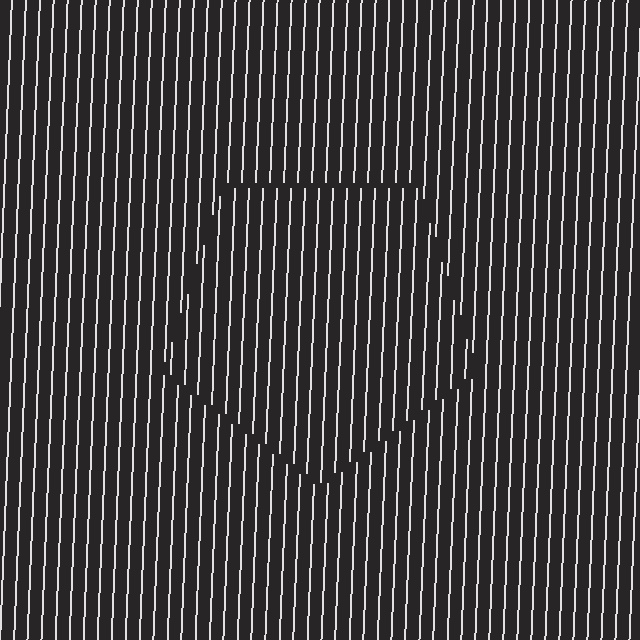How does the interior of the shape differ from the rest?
The interior of the shape contains the same grating, shifted by half a period — the contour is defined by the phase discontinuity where line-ends from the inner and outer gratings abut.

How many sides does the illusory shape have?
5 sides — the line-ends trace a pentagon.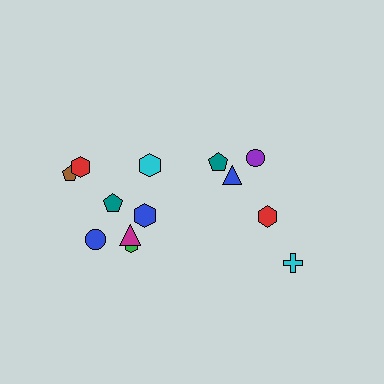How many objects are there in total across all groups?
There are 13 objects.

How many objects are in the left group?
There are 8 objects.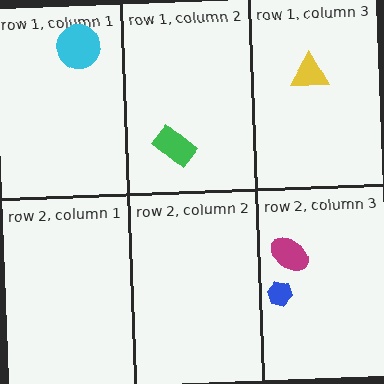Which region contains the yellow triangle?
The row 1, column 3 region.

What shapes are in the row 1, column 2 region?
The green rectangle.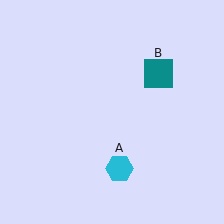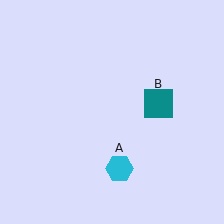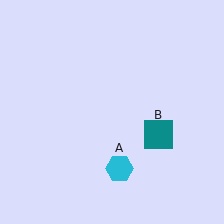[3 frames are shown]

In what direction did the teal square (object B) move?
The teal square (object B) moved down.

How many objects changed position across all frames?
1 object changed position: teal square (object B).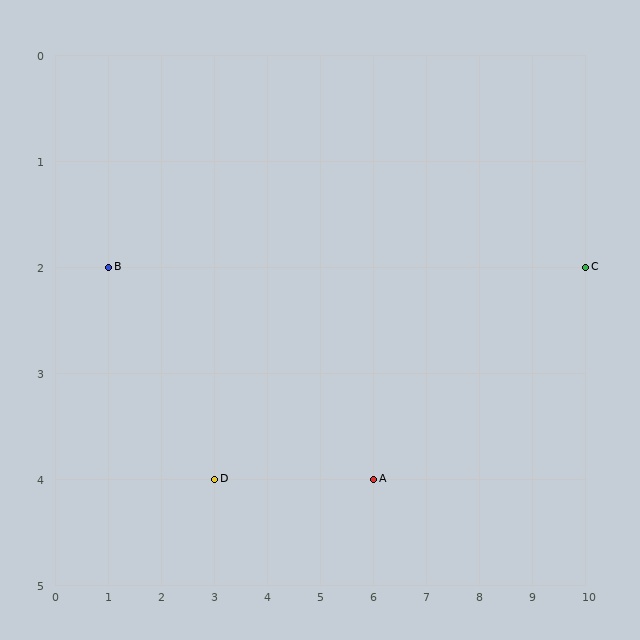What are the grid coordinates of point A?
Point A is at grid coordinates (6, 4).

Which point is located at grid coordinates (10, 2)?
Point C is at (10, 2).